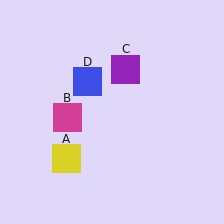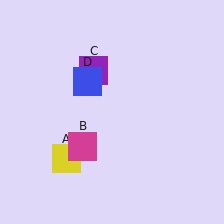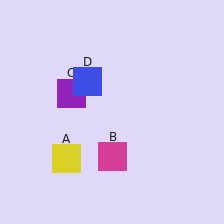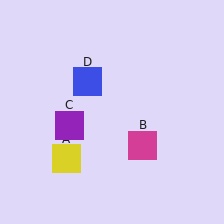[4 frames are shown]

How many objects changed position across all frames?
2 objects changed position: magenta square (object B), purple square (object C).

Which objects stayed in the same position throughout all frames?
Yellow square (object A) and blue square (object D) remained stationary.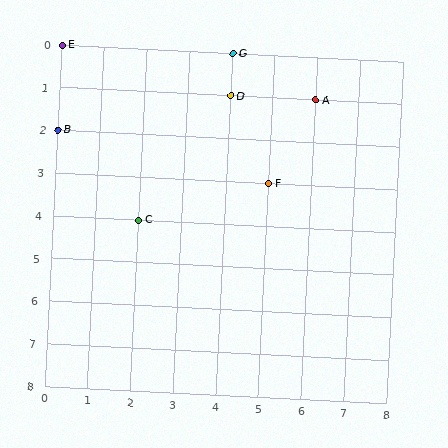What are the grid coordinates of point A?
Point A is at grid coordinates (6, 1).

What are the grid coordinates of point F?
Point F is at grid coordinates (5, 3).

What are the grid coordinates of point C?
Point C is at grid coordinates (2, 4).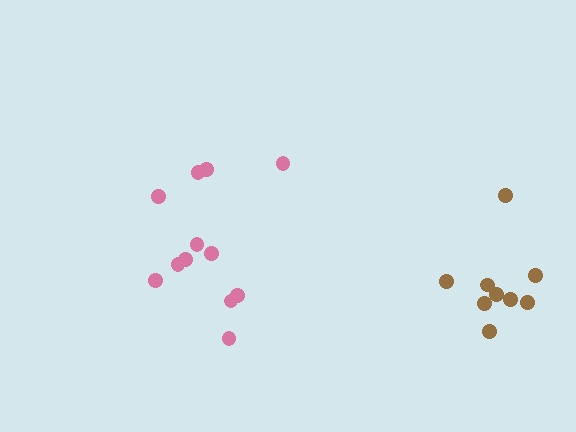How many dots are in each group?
Group 1: 12 dots, Group 2: 9 dots (21 total).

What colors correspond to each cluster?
The clusters are colored: pink, brown.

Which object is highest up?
The pink cluster is topmost.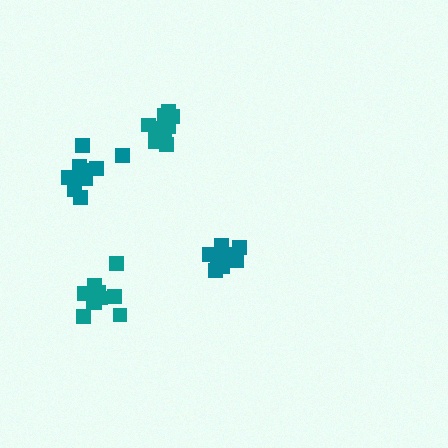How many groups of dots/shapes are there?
There are 4 groups.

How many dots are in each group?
Group 1: 10 dots, Group 2: 12 dots, Group 3: 14 dots, Group 4: 11 dots (47 total).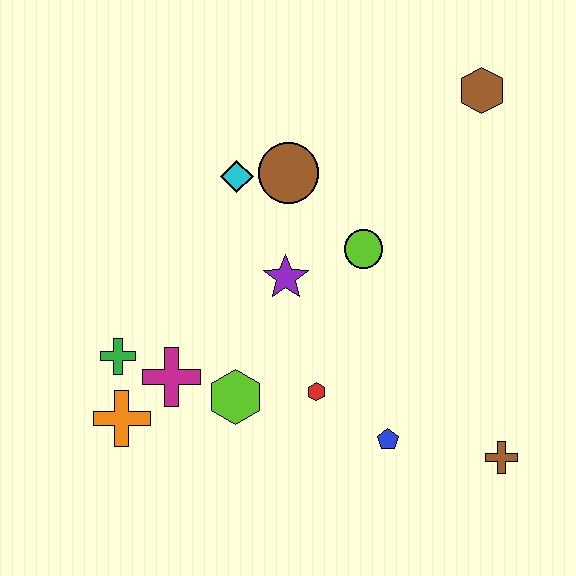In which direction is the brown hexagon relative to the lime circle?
The brown hexagon is above the lime circle.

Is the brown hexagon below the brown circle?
No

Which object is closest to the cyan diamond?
The brown circle is closest to the cyan diamond.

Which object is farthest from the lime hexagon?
The brown hexagon is farthest from the lime hexagon.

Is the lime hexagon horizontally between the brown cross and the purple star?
No